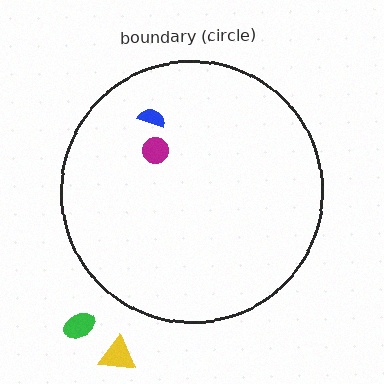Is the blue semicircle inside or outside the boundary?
Inside.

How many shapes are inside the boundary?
2 inside, 2 outside.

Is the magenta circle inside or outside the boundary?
Inside.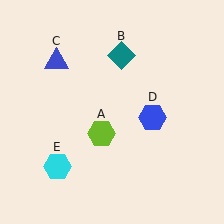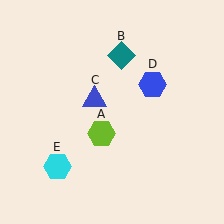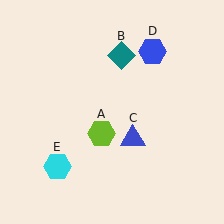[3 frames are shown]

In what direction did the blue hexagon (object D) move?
The blue hexagon (object D) moved up.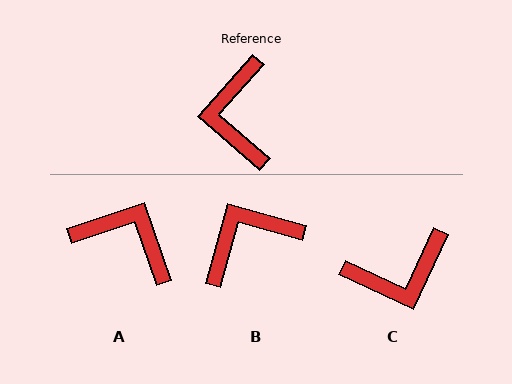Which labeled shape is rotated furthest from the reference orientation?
A, about 120 degrees away.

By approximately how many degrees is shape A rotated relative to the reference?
Approximately 120 degrees clockwise.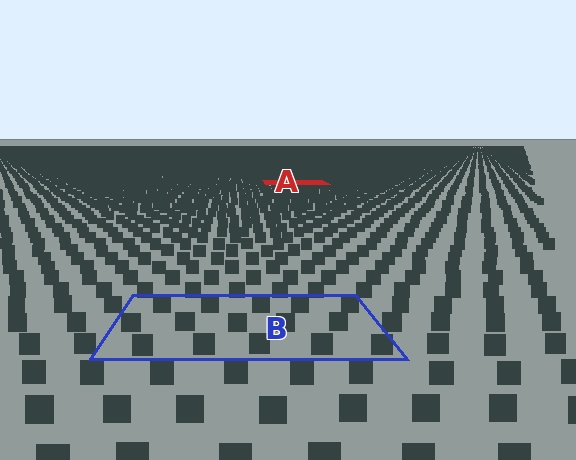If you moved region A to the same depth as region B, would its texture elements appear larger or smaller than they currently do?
They would appear larger. At a closer depth, the same texture elements are projected at a bigger on-screen size.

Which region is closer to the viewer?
Region B is closer. The texture elements there are larger and more spread out.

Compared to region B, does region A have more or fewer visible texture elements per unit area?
Region A has more texture elements per unit area — they are packed more densely because it is farther away.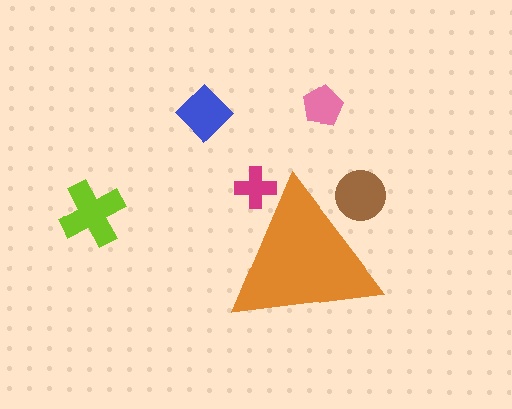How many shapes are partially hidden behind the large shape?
2 shapes are partially hidden.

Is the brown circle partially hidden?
Yes, the brown circle is partially hidden behind the orange triangle.